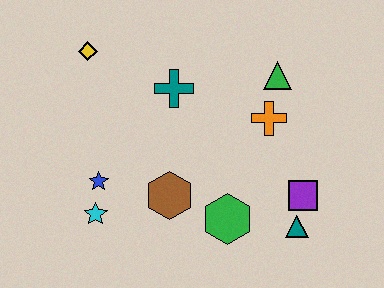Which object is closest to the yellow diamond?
The teal cross is closest to the yellow diamond.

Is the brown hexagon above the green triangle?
No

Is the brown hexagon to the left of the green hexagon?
Yes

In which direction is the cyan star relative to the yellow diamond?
The cyan star is below the yellow diamond.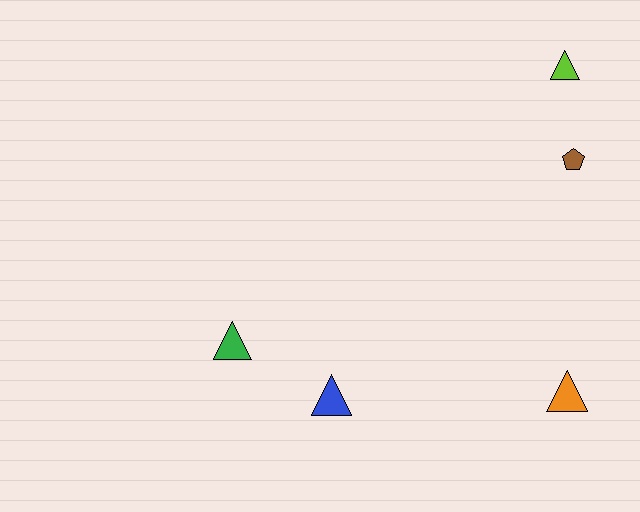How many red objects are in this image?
There are no red objects.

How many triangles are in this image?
There are 4 triangles.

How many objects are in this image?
There are 5 objects.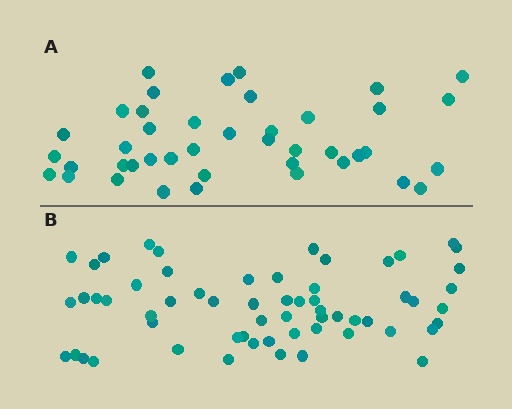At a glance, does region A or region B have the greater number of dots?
Region B (the bottom region) has more dots.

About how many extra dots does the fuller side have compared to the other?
Region B has approximately 20 more dots than region A.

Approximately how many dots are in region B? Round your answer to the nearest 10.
About 60 dots.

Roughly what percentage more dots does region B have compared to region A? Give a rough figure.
About 45% more.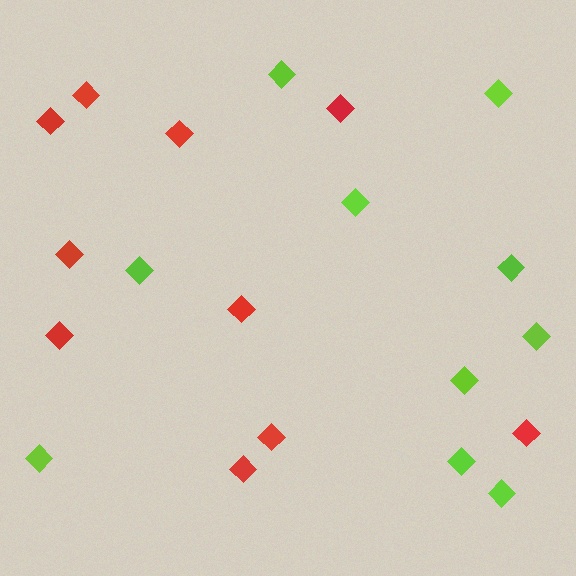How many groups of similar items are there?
There are 2 groups: one group of lime diamonds (10) and one group of red diamonds (10).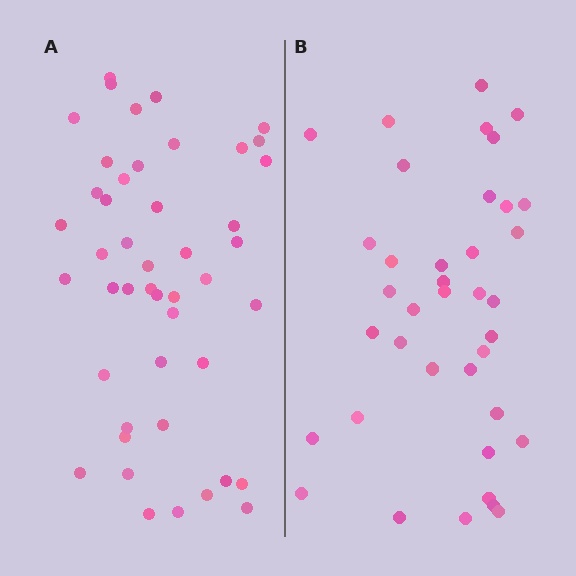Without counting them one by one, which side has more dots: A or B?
Region A (the left region) has more dots.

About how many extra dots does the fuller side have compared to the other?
Region A has roughly 8 or so more dots than region B.